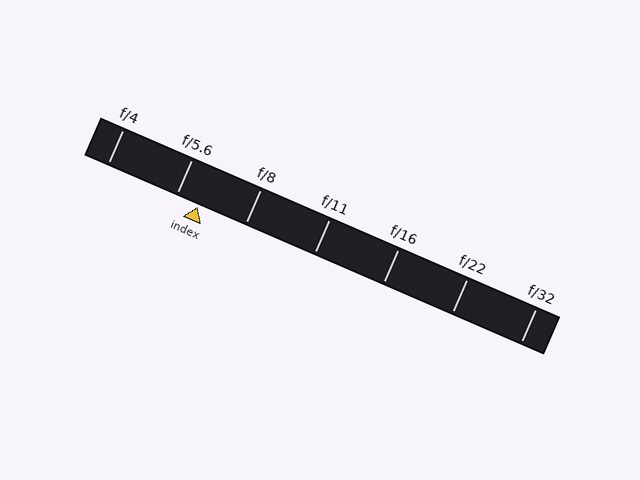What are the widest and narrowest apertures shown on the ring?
The widest aperture shown is f/4 and the narrowest is f/32.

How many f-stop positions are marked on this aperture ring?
There are 7 f-stop positions marked.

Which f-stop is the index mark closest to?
The index mark is closest to f/5.6.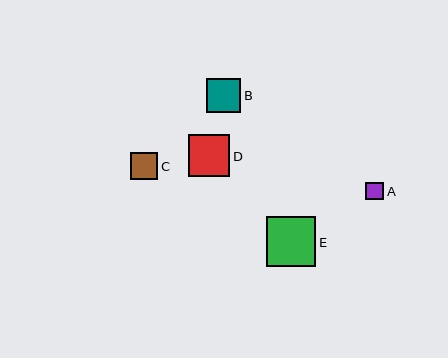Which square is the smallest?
Square A is the smallest with a size of approximately 18 pixels.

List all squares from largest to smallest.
From largest to smallest: E, D, B, C, A.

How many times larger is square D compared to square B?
Square D is approximately 1.2 times the size of square B.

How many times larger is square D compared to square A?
Square D is approximately 2.4 times the size of square A.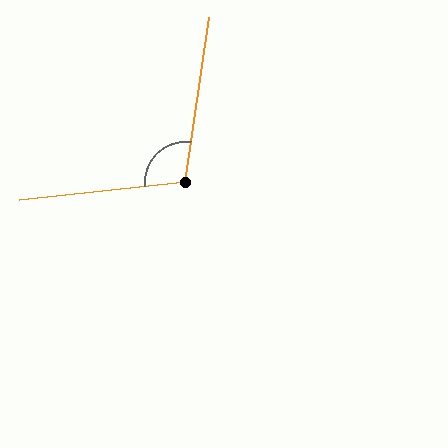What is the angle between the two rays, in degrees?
Approximately 104 degrees.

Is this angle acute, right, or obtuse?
It is obtuse.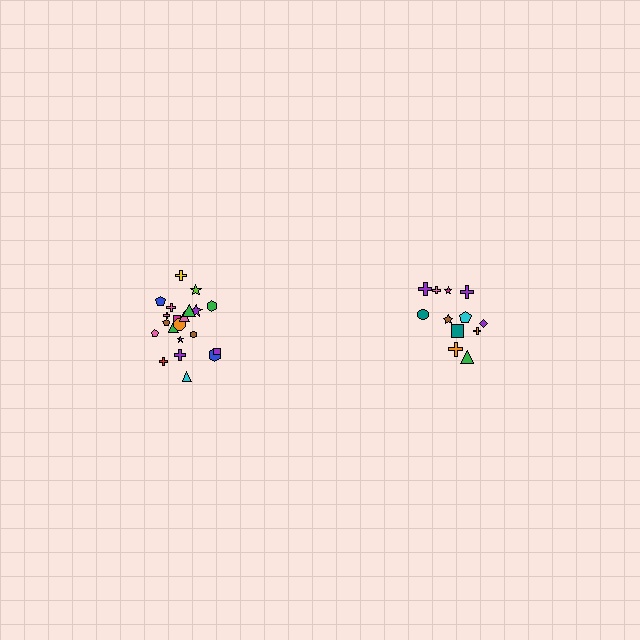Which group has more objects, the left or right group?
The left group.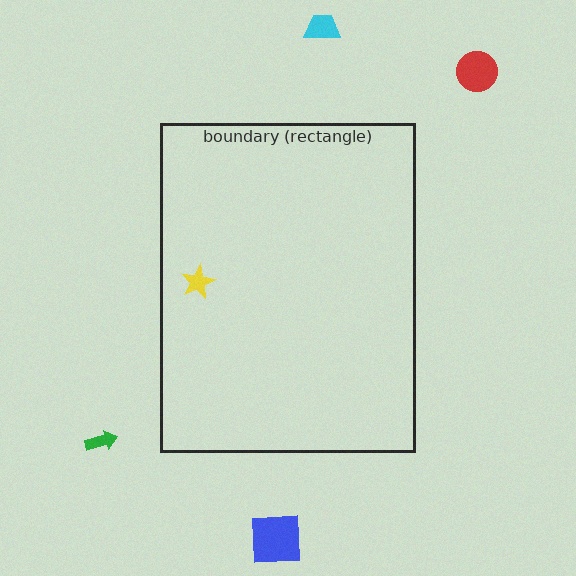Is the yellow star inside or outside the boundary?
Inside.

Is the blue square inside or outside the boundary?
Outside.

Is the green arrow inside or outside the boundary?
Outside.